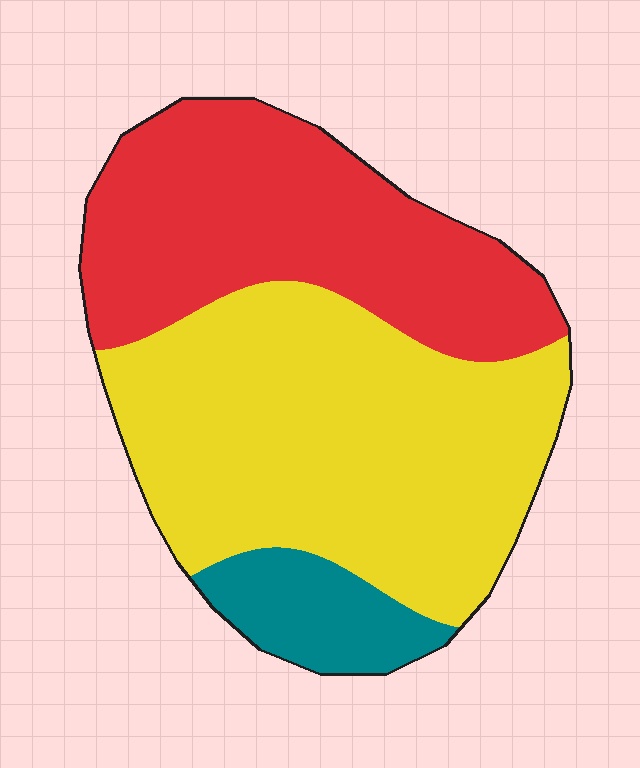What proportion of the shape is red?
Red covers roughly 40% of the shape.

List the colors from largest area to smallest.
From largest to smallest: yellow, red, teal.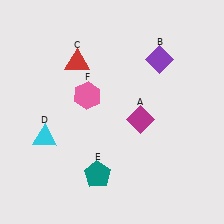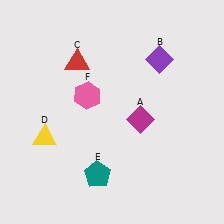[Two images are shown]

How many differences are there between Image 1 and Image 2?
There is 1 difference between the two images.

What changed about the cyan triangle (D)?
In Image 1, D is cyan. In Image 2, it changed to yellow.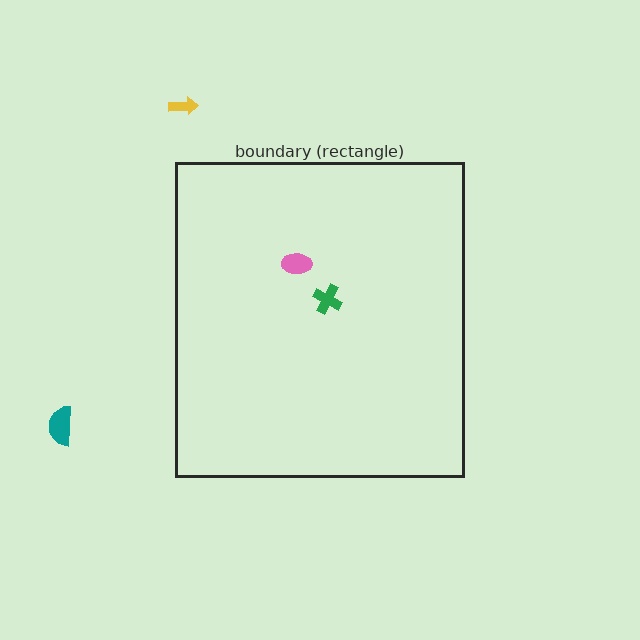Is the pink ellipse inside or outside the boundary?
Inside.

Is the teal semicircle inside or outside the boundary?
Outside.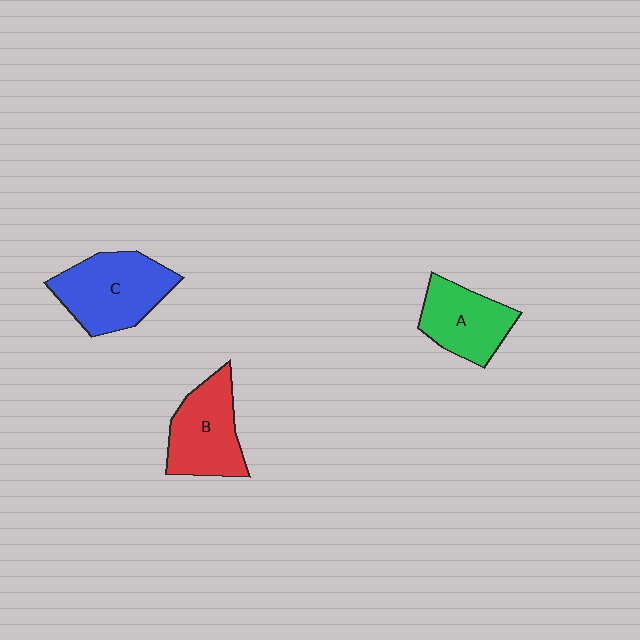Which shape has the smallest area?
Shape A (green).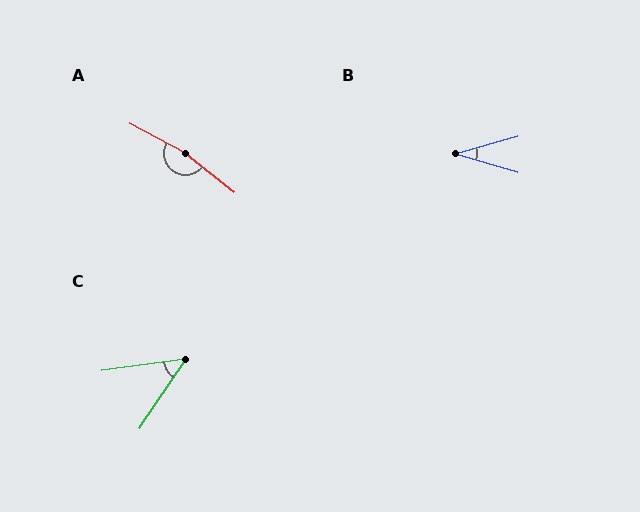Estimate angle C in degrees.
Approximately 48 degrees.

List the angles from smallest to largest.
B (32°), C (48°), A (170°).